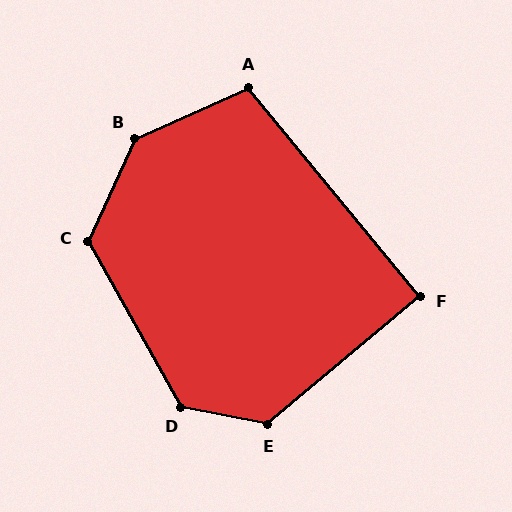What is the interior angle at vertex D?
Approximately 131 degrees (obtuse).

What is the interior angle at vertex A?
Approximately 105 degrees (obtuse).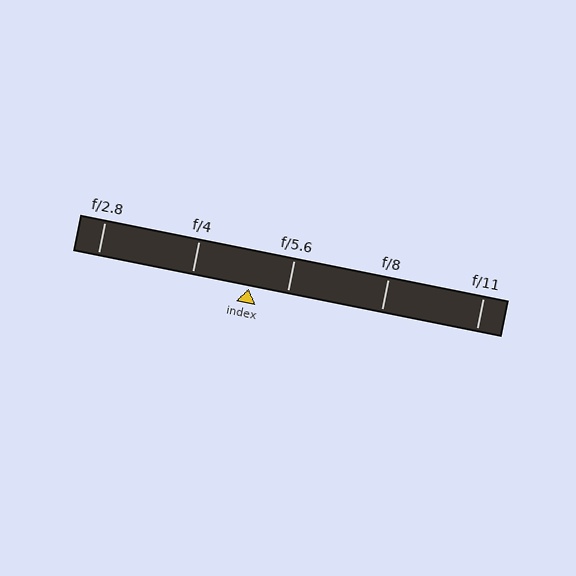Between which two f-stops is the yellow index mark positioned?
The index mark is between f/4 and f/5.6.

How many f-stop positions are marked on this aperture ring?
There are 5 f-stop positions marked.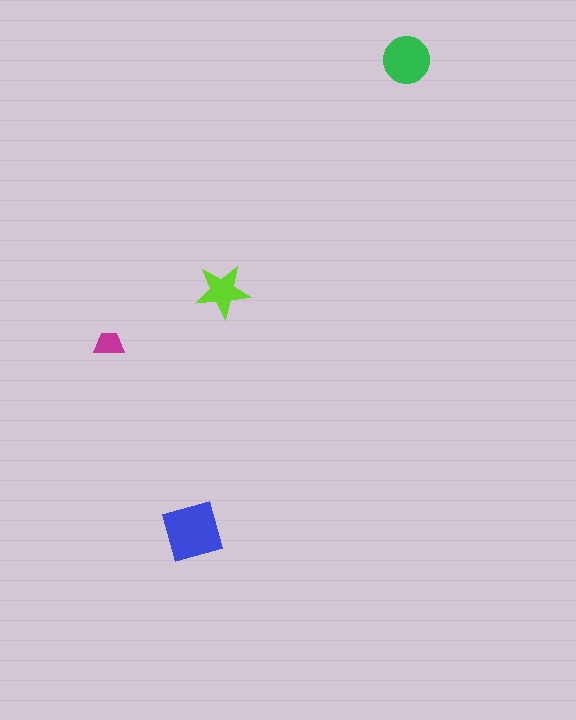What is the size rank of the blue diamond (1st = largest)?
1st.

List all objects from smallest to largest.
The magenta trapezoid, the lime star, the green circle, the blue diamond.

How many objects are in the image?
There are 4 objects in the image.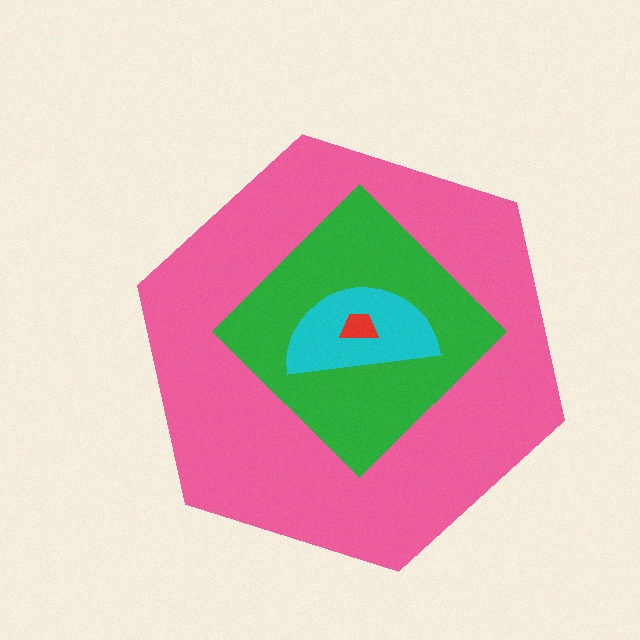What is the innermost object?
The red trapezoid.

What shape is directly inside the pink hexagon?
The green diamond.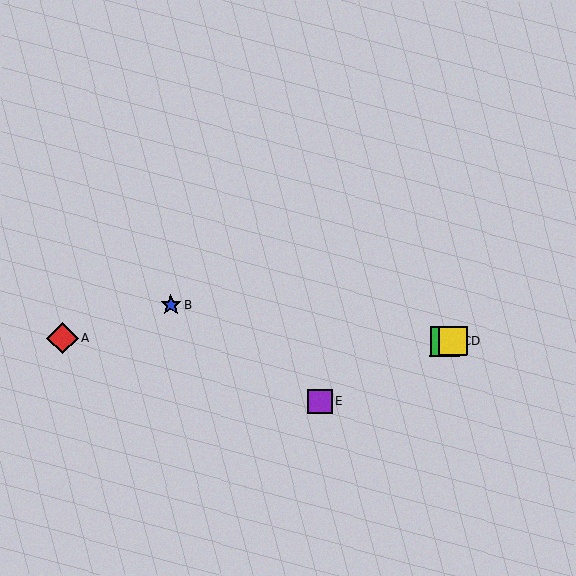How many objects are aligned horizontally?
3 objects (A, C, D) are aligned horizontally.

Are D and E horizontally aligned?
No, D is at y≈341 and E is at y≈402.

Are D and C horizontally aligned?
Yes, both are at y≈341.